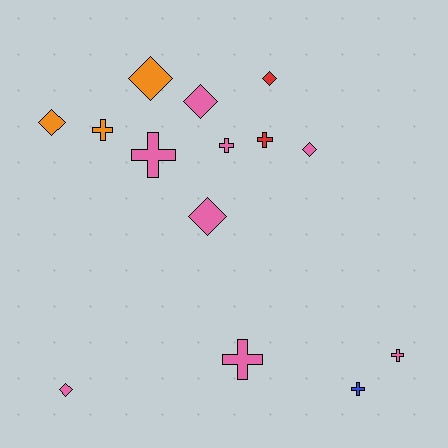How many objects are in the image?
There are 14 objects.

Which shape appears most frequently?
Diamond, with 7 objects.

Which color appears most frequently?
Pink, with 8 objects.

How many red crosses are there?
There is 1 red cross.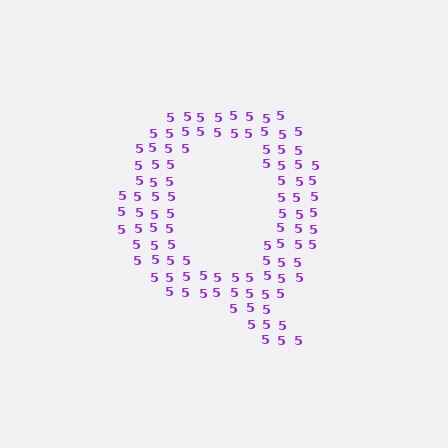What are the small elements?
The small elements are digit 5's.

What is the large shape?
The large shape is the letter Q.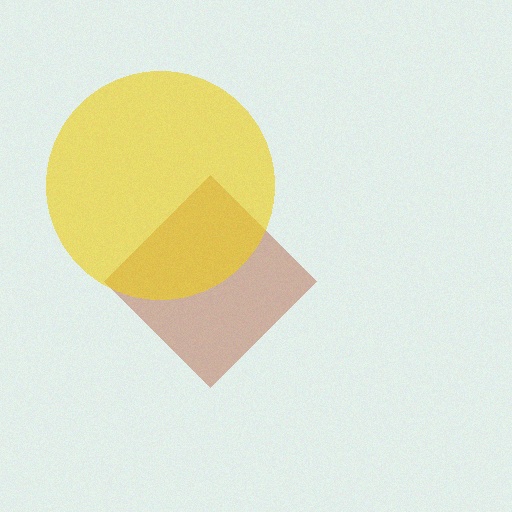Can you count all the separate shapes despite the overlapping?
Yes, there are 2 separate shapes.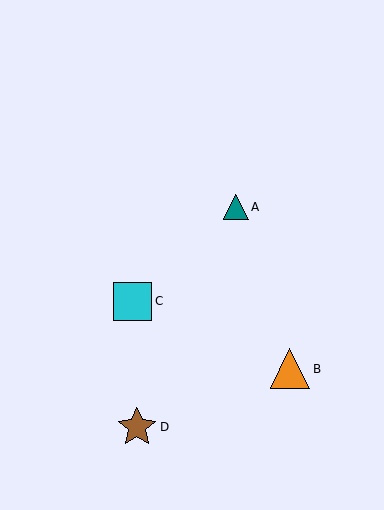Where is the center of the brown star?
The center of the brown star is at (137, 427).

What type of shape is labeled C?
Shape C is a cyan square.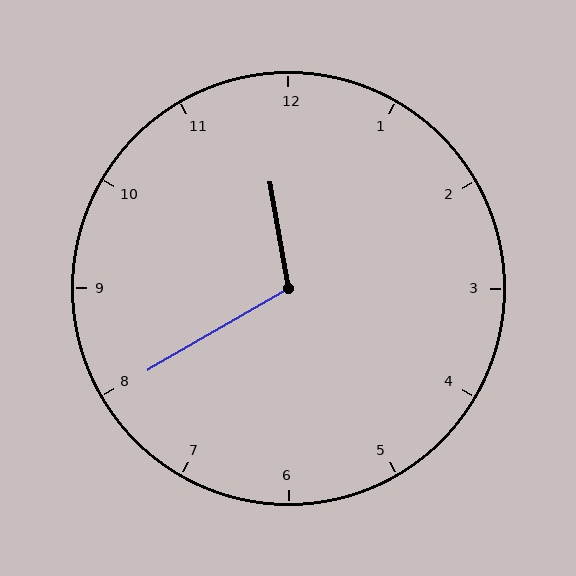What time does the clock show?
11:40.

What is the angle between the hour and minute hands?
Approximately 110 degrees.